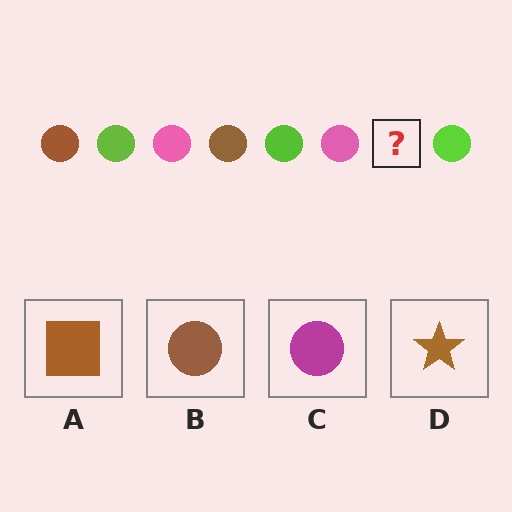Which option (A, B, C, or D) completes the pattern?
B.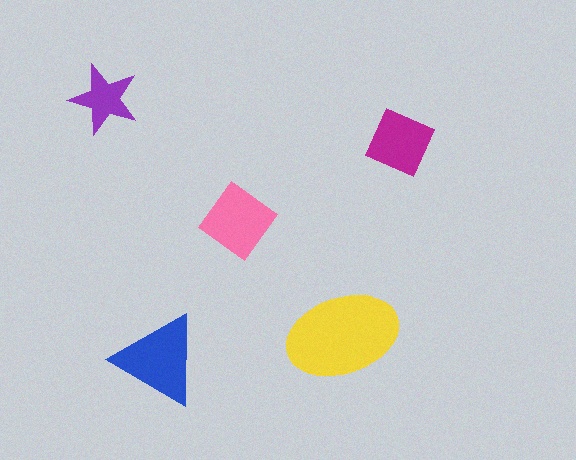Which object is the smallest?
The purple star.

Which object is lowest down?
The blue triangle is bottommost.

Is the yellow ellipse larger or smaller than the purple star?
Larger.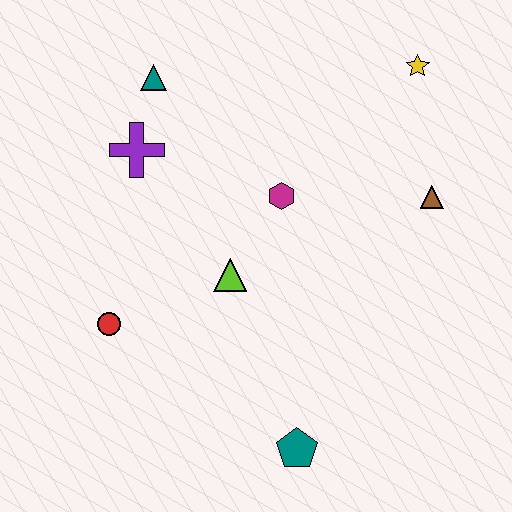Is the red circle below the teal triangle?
Yes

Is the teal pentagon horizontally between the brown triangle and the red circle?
Yes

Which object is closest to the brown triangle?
The yellow star is closest to the brown triangle.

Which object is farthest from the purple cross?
The teal pentagon is farthest from the purple cross.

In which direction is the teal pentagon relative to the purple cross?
The teal pentagon is below the purple cross.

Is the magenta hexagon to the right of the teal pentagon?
No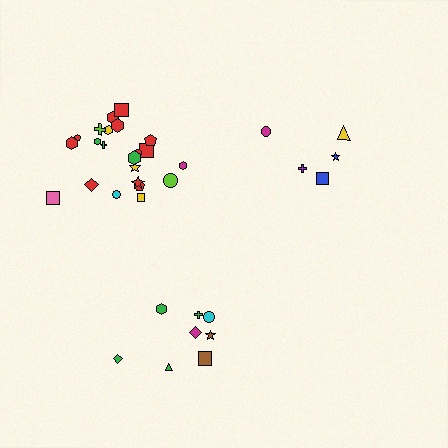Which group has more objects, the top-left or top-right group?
The top-left group.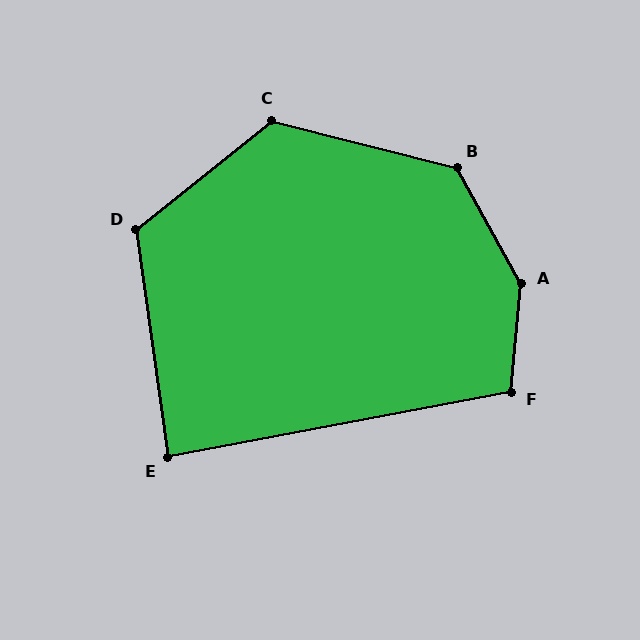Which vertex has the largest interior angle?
A, at approximately 146 degrees.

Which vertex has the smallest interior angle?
E, at approximately 87 degrees.